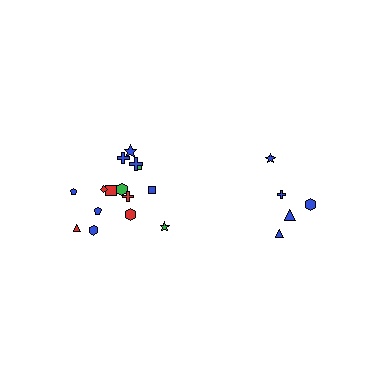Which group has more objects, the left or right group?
The left group.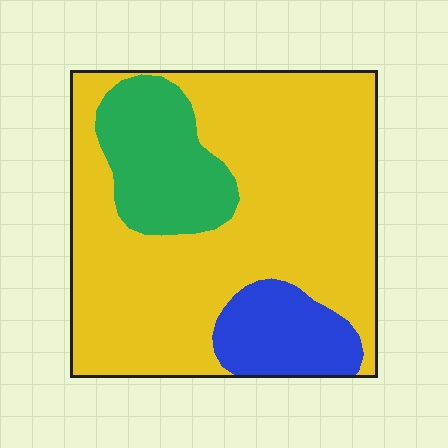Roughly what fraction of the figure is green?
Green covers roughly 15% of the figure.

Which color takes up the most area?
Yellow, at roughly 70%.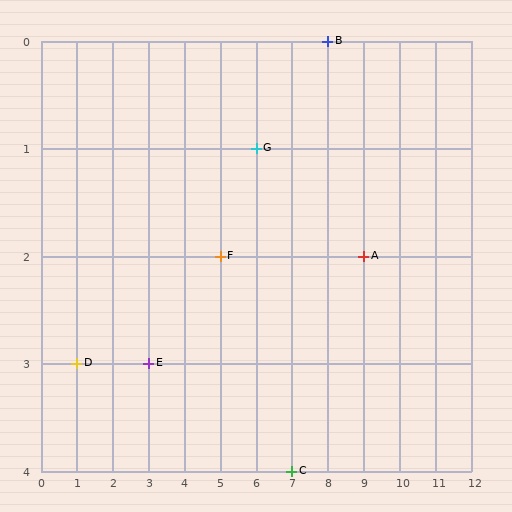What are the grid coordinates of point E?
Point E is at grid coordinates (3, 3).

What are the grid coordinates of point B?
Point B is at grid coordinates (8, 0).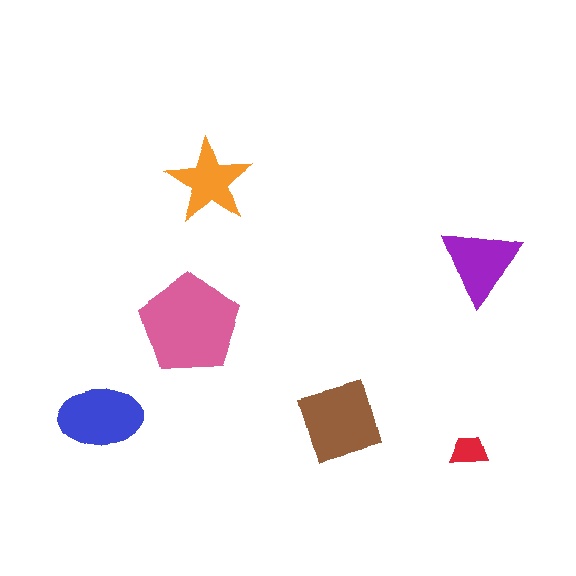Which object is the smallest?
The red trapezoid.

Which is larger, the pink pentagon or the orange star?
The pink pentagon.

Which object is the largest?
The pink pentagon.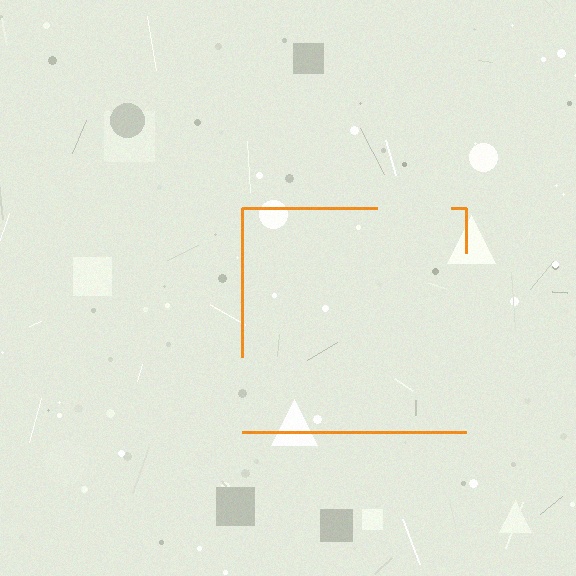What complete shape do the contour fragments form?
The contour fragments form a square.